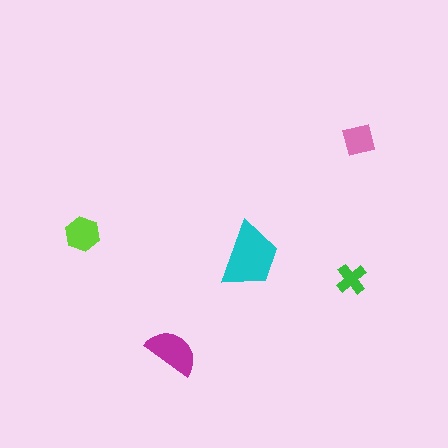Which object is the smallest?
The green cross.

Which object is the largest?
The cyan trapezoid.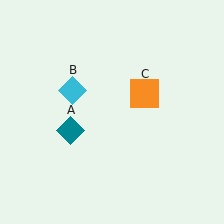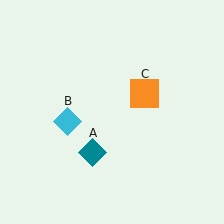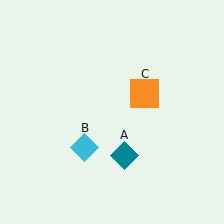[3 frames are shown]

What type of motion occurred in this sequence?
The teal diamond (object A), cyan diamond (object B) rotated counterclockwise around the center of the scene.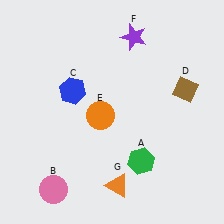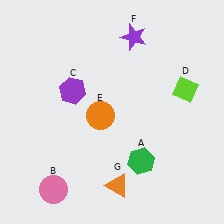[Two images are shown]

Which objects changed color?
C changed from blue to purple. D changed from brown to lime.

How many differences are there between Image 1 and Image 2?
There are 2 differences between the two images.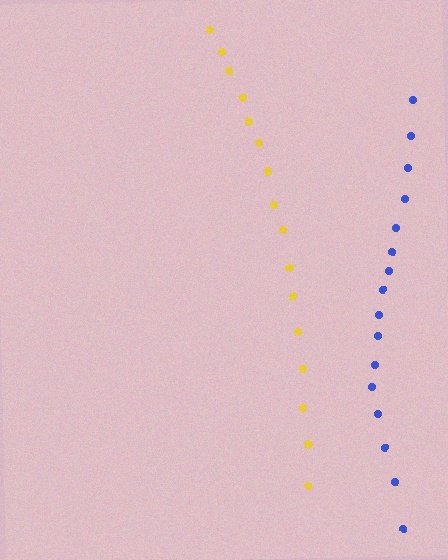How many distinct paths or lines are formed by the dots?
There are 2 distinct paths.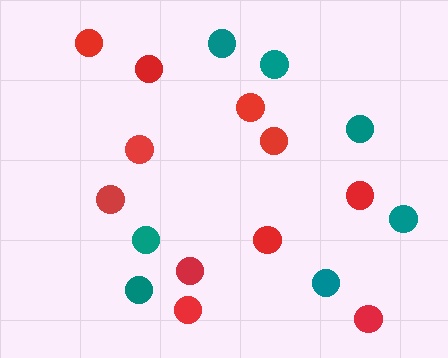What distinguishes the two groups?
There are 2 groups: one group of teal circles (7) and one group of red circles (11).